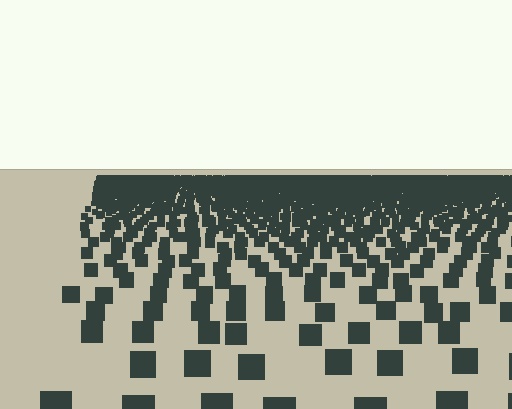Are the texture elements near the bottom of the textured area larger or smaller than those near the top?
Larger. Near the bottom, elements are closer to the viewer and appear at a bigger on-screen size.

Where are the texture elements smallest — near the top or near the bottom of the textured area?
Near the top.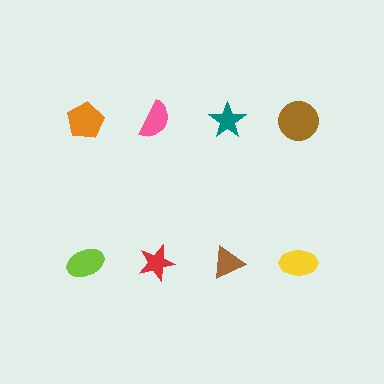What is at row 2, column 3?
A brown triangle.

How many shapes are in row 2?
4 shapes.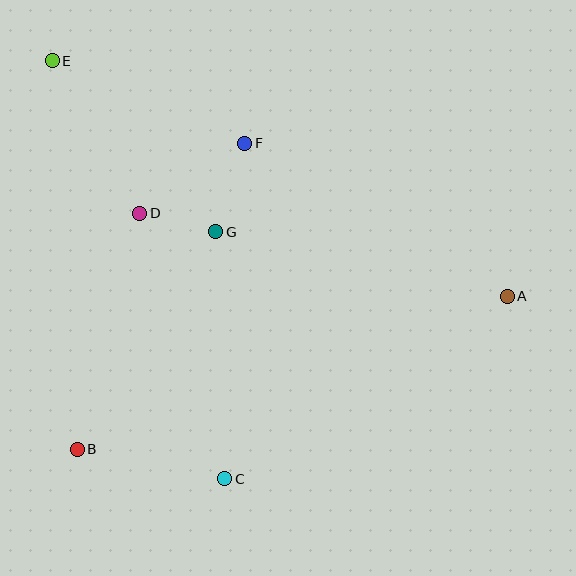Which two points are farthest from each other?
Points A and E are farthest from each other.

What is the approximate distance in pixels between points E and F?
The distance between E and F is approximately 209 pixels.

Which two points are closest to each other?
Points D and G are closest to each other.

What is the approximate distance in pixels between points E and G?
The distance between E and G is approximately 237 pixels.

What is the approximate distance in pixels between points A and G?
The distance between A and G is approximately 299 pixels.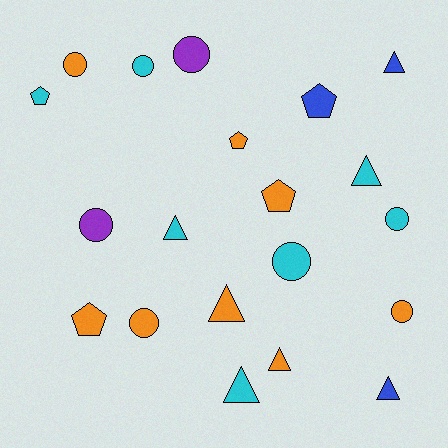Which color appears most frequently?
Orange, with 8 objects.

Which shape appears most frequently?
Circle, with 8 objects.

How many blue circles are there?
There are no blue circles.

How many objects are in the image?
There are 20 objects.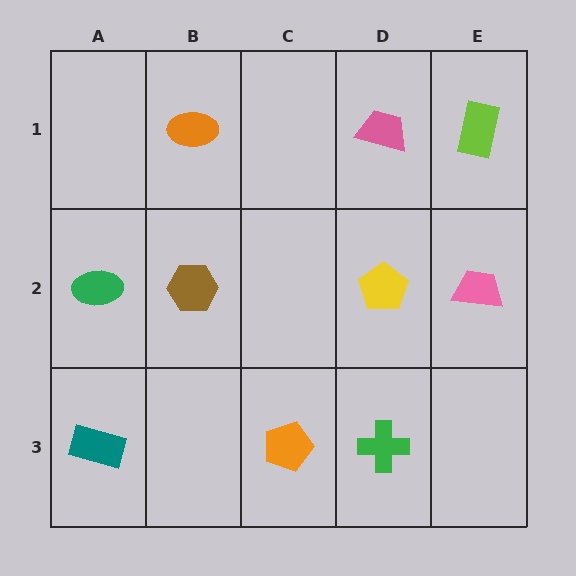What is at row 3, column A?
A teal rectangle.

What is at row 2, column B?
A brown hexagon.